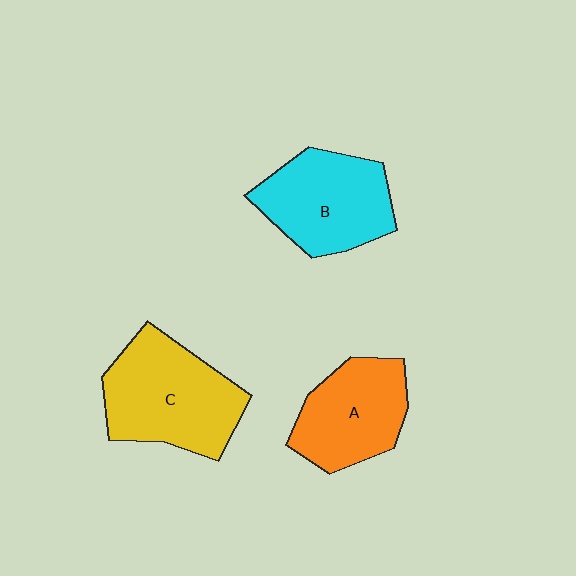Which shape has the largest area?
Shape C (yellow).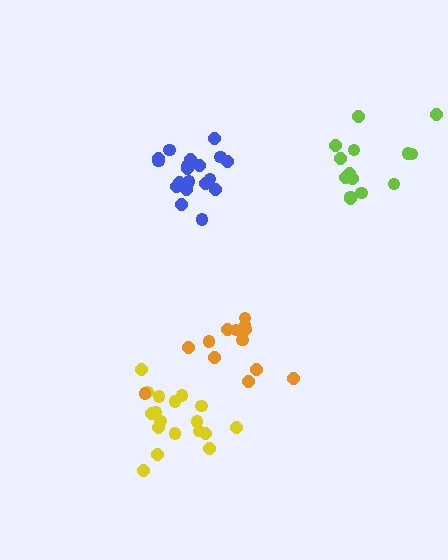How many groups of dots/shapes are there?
There are 4 groups.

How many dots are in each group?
Group 1: 18 dots, Group 2: 14 dots, Group 3: 19 dots, Group 4: 13 dots (64 total).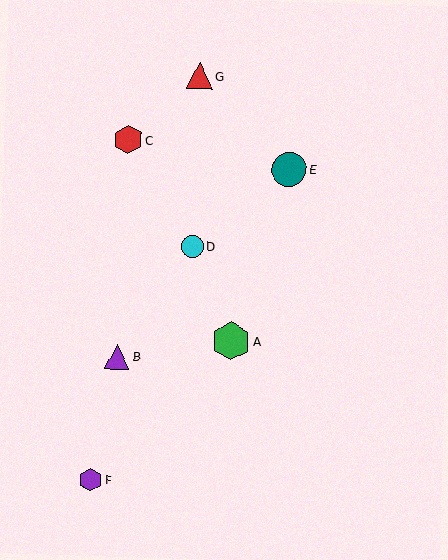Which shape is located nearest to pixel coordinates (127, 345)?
The purple triangle (labeled B) at (117, 357) is nearest to that location.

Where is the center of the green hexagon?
The center of the green hexagon is at (231, 341).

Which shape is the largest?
The green hexagon (labeled A) is the largest.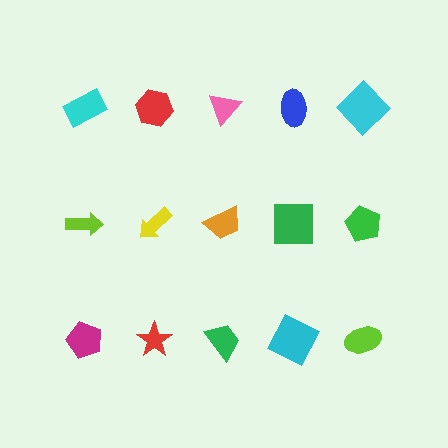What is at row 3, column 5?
A lime ellipse.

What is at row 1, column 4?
A blue ellipse.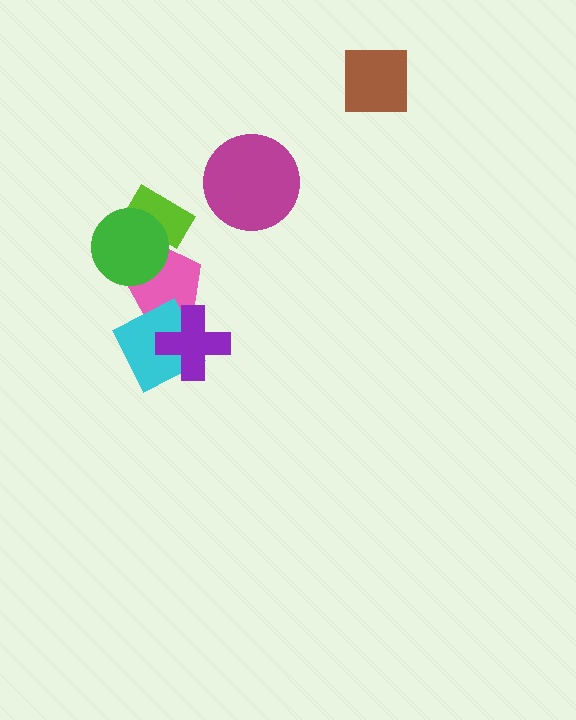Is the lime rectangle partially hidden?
Yes, it is partially covered by another shape.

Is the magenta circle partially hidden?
No, no other shape covers it.